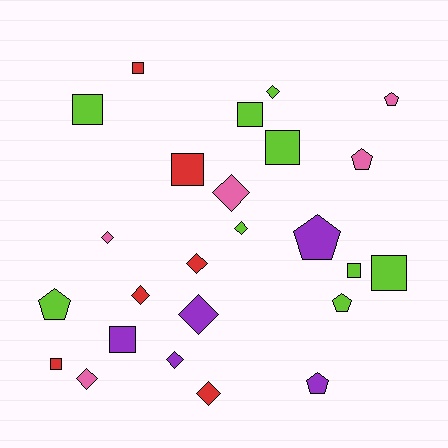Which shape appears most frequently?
Diamond, with 10 objects.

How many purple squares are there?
There is 1 purple square.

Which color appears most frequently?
Lime, with 9 objects.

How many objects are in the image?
There are 25 objects.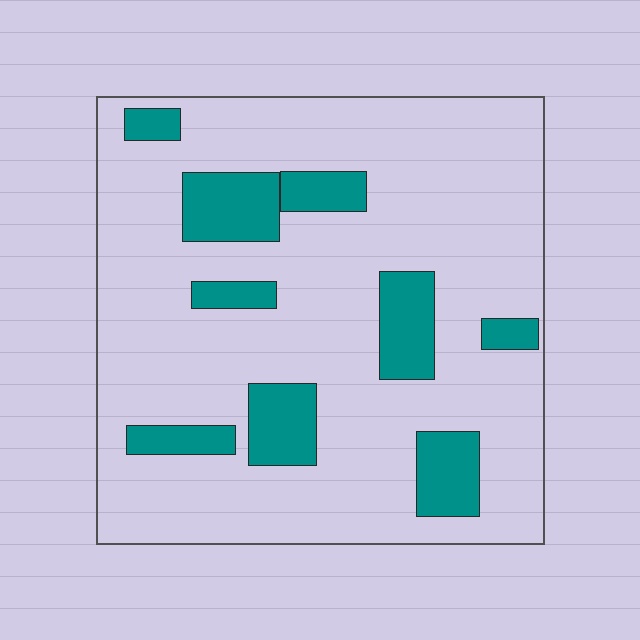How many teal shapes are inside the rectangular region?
9.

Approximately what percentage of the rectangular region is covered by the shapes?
Approximately 20%.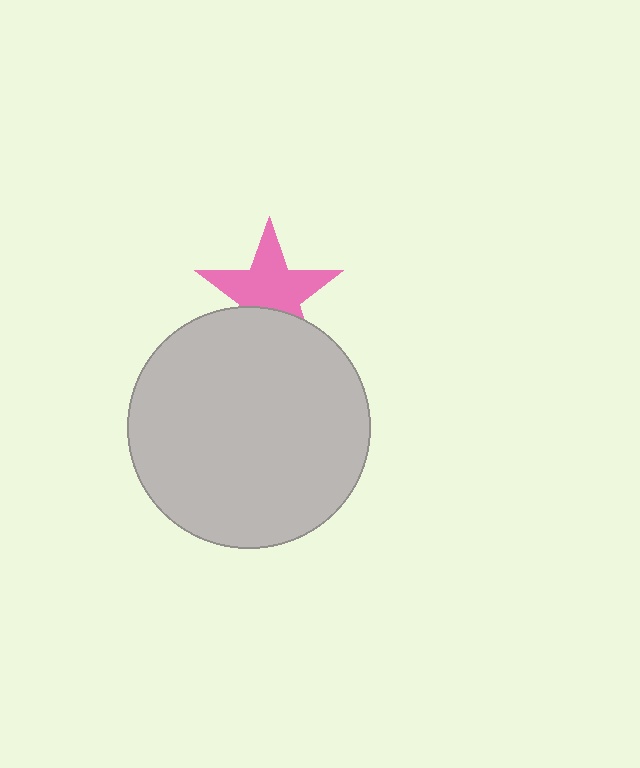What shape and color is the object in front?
The object in front is a light gray circle.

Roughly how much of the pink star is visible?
Most of it is visible (roughly 68%).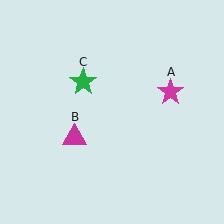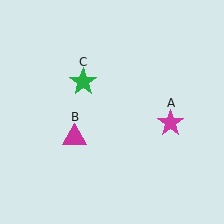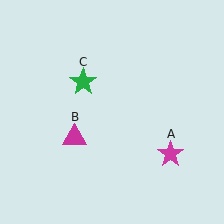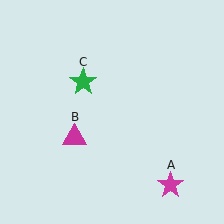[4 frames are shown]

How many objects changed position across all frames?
1 object changed position: magenta star (object A).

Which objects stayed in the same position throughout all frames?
Magenta triangle (object B) and green star (object C) remained stationary.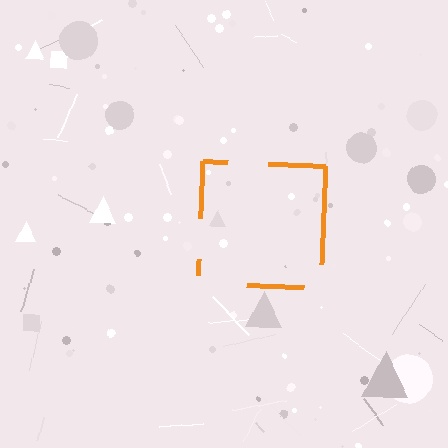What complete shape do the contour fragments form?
The contour fragments form a square.